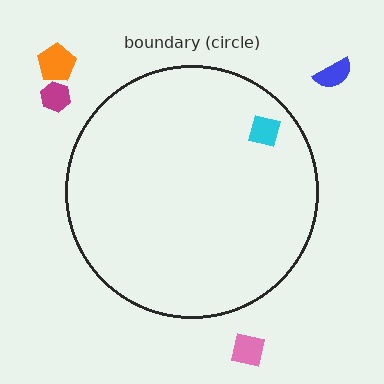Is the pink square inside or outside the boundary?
Outside.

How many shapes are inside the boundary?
1 inside, 4 outside.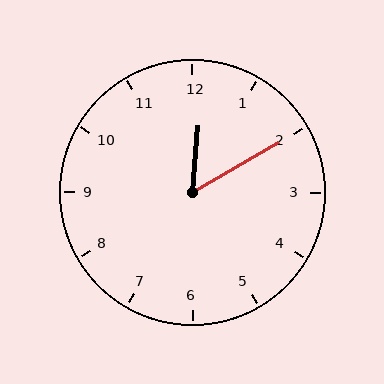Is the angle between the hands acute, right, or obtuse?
It is acute.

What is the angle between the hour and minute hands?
Approximately 55 degrees.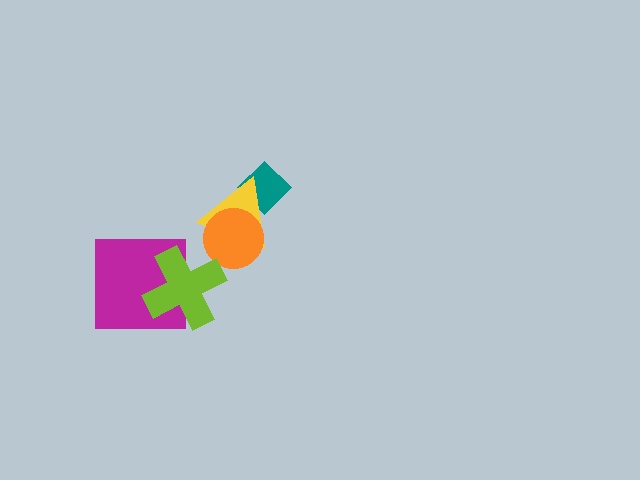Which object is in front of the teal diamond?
The yellow triangle is in front of the teal diamond.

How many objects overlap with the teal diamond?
1 object overlaps with the teal diamond.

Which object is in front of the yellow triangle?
The orange circle is in front of the yellow triangle.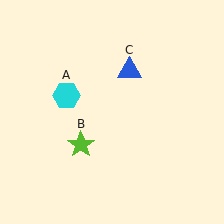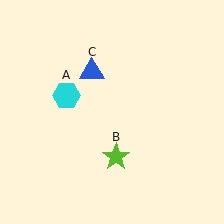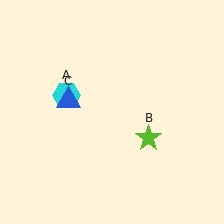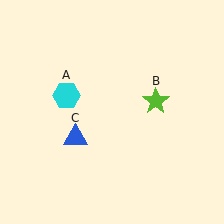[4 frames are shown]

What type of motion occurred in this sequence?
The lime star (object B), blue triangle (object C) rotated counterclockwise around the center of the scene.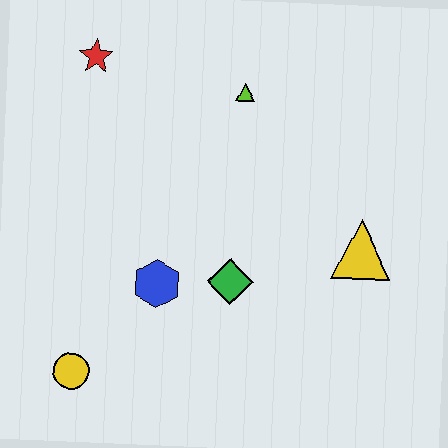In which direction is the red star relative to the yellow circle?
The red star is above the yellow circle.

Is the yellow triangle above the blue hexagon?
Yes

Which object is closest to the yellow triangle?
The green diamond is closest to the yellow triangle.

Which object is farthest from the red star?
The yellow triangle is farthest from the red star.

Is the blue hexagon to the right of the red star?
Yes